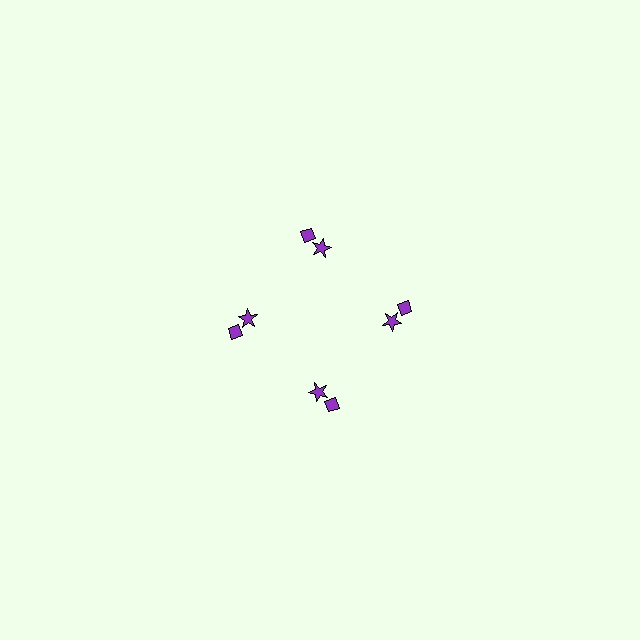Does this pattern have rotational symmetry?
Yes, this pattern has 4-fold rotational symmetry. It looks the same after rotating 90 degrees around the center.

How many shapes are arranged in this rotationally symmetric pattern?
There are 8 shapes, arranged in 4 groups of 2.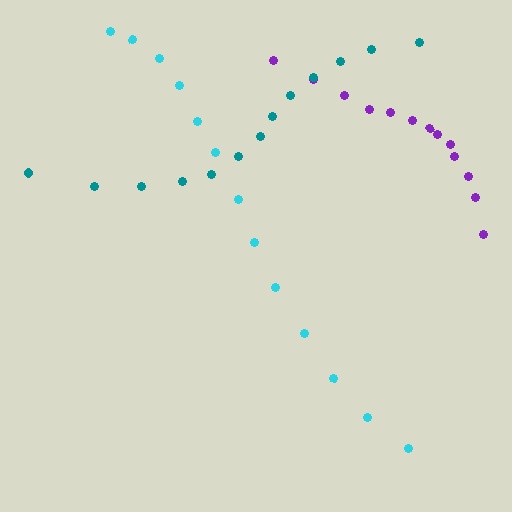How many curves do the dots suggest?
There are 3 distinct paths.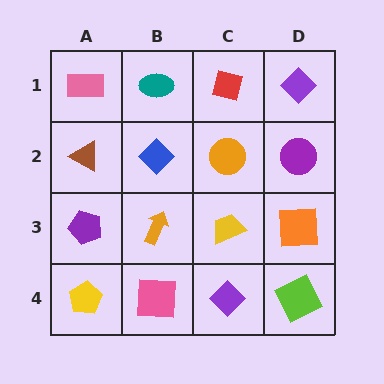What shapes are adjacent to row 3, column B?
A blue diamond (row 2, column B), a pink square (row 4, column B), a purple pentagon (row 3, column A), a yellow trapezoid (row 3, column C).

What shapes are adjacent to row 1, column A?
A brown triangle (row 2, column A), a teal ellipse (row 1, column B).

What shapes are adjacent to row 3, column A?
A brown triangle (row 2, column A), a yellow pentagon (row 4, column A), an orange arrow (row 3, column B).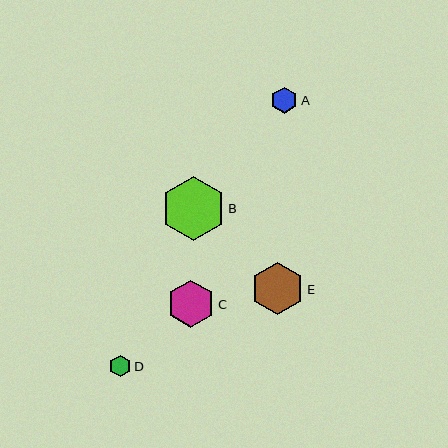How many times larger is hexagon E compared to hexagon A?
Hexagon E is approximately 2.0 times the size of hexagon A.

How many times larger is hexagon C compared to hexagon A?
Hexagon C is approximately 1.8 times the size of hexagon A.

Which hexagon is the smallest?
Hexagon D is the smallest with a size of approximately 22 pixels.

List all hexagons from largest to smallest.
From largest to smallest: B, E, C, A, D.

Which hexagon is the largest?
Hexagon B is the largest with a size of approximately 64 pixels.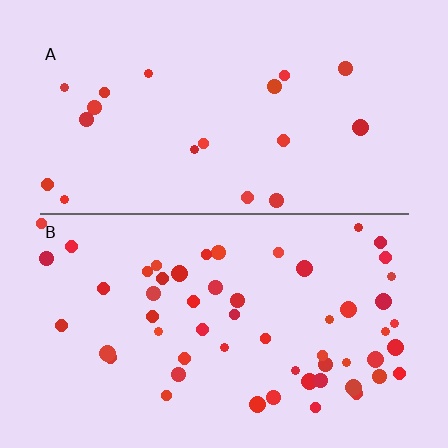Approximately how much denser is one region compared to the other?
Approximately 2.9× — region B over region A.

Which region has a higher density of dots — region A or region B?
B (the bottom).